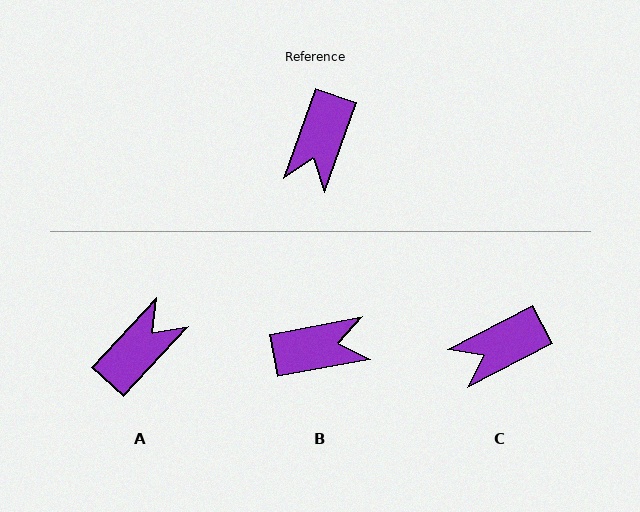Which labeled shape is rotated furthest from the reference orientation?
A, about 157 degrees away.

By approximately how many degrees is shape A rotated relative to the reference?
Approximately 157 degrees counter-clockwise.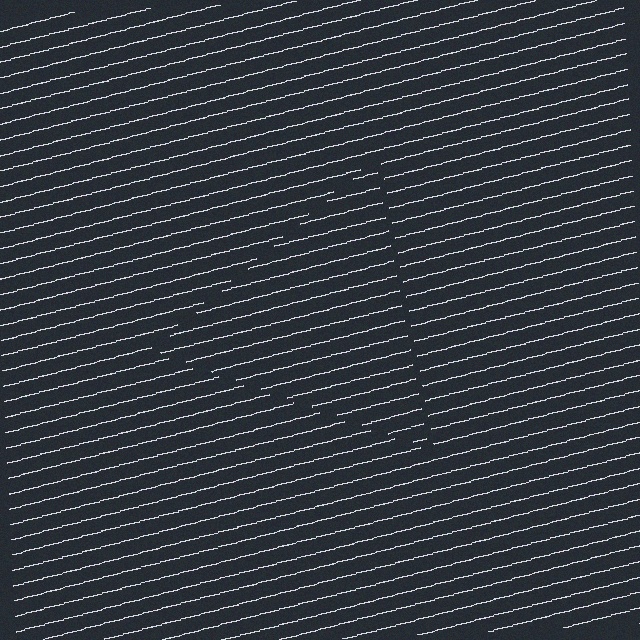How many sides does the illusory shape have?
3 sides — the line-ends trace a triangle.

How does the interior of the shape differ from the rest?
The interior of the shape contains the same grating, shifted by half a period — the contour is defined by the phase discontinuity where line-ends from the inner and outer gratings abut.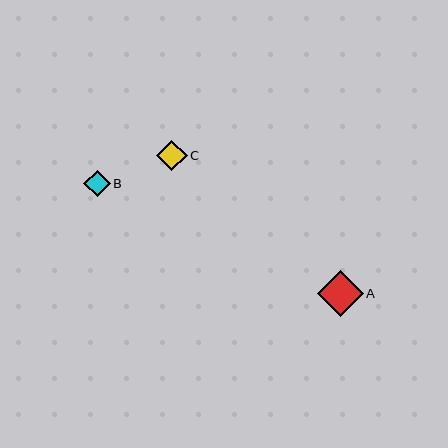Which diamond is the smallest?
Diamond B is the smallest with a size of approximately 26 pixels.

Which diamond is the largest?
Diamond A is the largest with a size of approximately 46 pixels.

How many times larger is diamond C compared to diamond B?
Diamond C is approximately 1.2 times the size of diamond B.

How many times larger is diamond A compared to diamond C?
Diamond A is approximately 1.5 times the size of diamond C.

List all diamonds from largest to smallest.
From largest to smallest: A, C, B.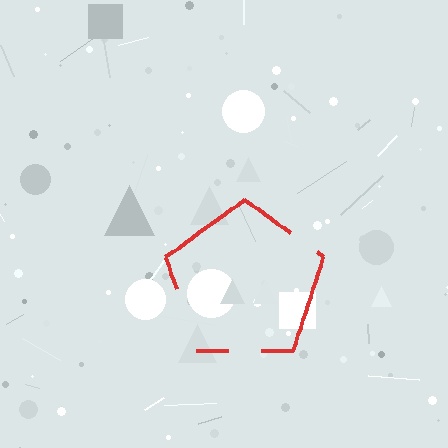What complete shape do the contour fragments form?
The contour fragments form a pentagon.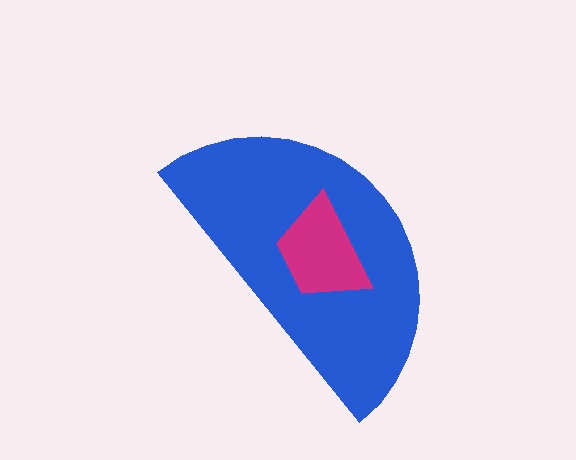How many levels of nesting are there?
2.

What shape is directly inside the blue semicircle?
The magenta trapezoid.